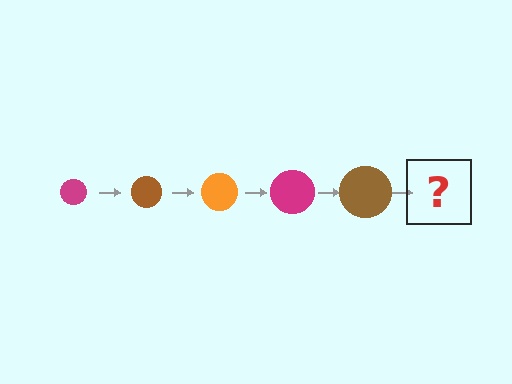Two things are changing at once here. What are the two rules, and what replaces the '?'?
The two rules are that the circle grows larger each step and the color cycles through magenta, brown, and orange. The '?' should be an orange circle, larger than the previous one.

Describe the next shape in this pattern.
It should be an orange circle, larger than the previous one.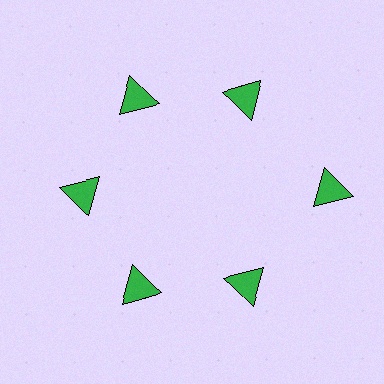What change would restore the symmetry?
The symmetry would be restored by moving it inward, back onto the ring so that all 6 triangles sit at equal angles and equal distance from the center.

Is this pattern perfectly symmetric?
No. The 6 green triangles are arranged in a ring, but one element near the 3 o'clock position is pushed outward from the center, breaking the 6-fold rotational symmetry.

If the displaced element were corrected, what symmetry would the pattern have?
It would have 6-fold rotational symmetry — the pattern would map onto itself every 60 degrees.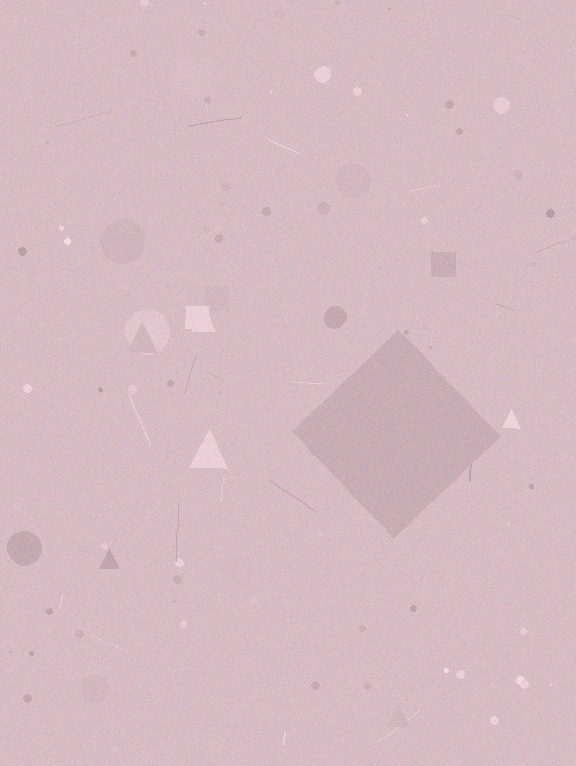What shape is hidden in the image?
A diamond is hidden in the image.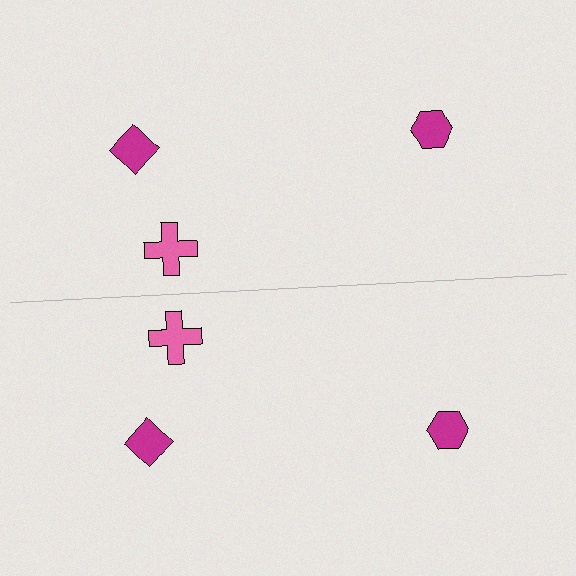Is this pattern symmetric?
Yes, this pattern has bilateral (reflection) symmetry.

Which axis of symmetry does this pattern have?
The pattern has a horizontal axis of symmetry running through the center of the image.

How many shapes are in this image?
There are 6 shapes in this image.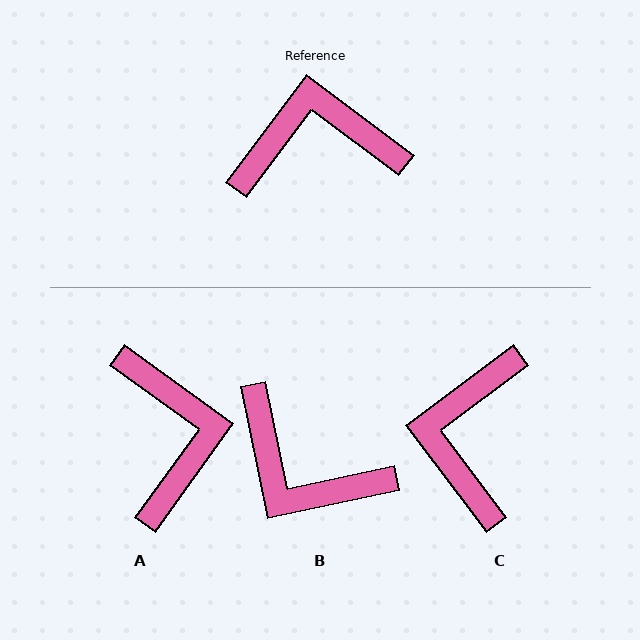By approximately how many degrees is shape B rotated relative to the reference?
Approximately 138 degrees counter-clockwise.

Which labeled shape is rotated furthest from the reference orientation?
B, about 138 degrees away.